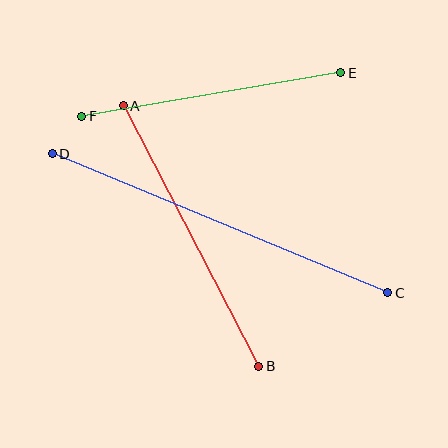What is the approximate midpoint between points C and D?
The midpoint is at approximately (220, 223) pixels.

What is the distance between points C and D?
The distance is approximately 363 pixels.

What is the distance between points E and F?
The distance is approximately 263 pixels.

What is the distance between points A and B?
The distance is approximately 294 pixels.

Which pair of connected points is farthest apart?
Points C and D are farthest apart.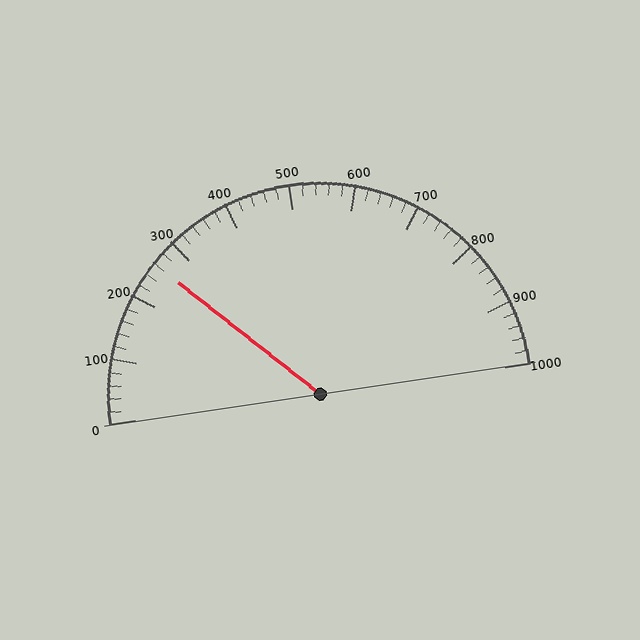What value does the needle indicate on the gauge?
The needle indicates approximately 260.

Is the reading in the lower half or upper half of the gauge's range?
The reading is in the lower half of the range (0 to 1000).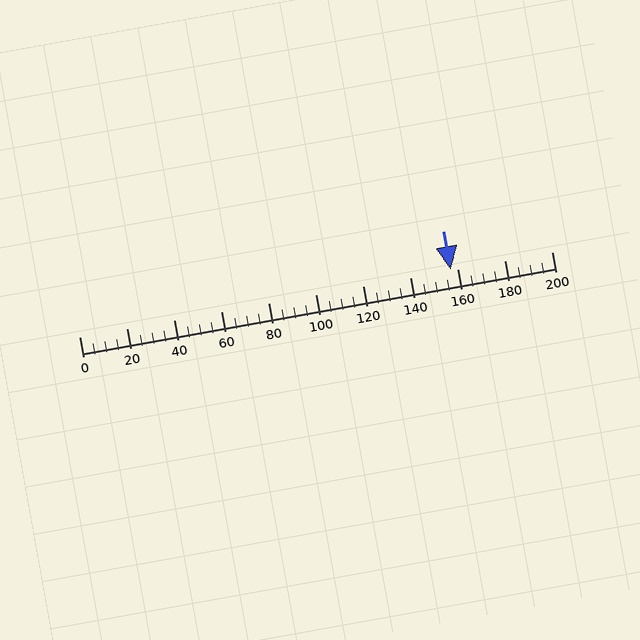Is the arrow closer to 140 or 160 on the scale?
The arrow is closer to 160.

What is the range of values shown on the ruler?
The ruler shows values from 0 to 200.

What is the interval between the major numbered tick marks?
The major tick marks are spaced 20 units apart.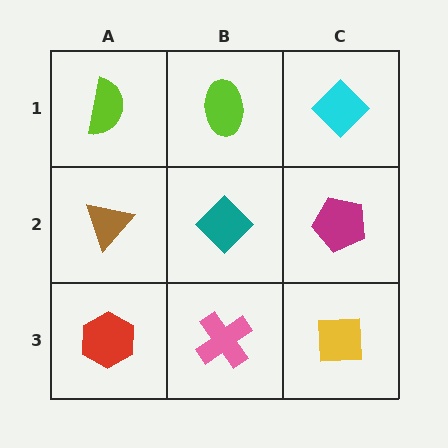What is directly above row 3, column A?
A brown triangle.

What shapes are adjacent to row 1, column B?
A teal diamond (row 2, column B), a lime semicircle (row 1, column A), a cyan diamond (row 1, column C).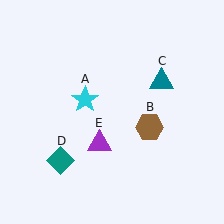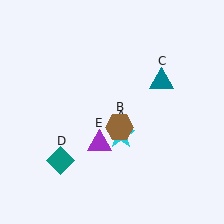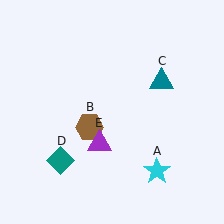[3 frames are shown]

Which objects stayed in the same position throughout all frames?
Teal triangle (object C) and teal diamond (object D) and purple triangle (object E) remained stationary.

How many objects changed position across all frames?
2 objects changed position: cyan star (object A), brown hexagon (object B).